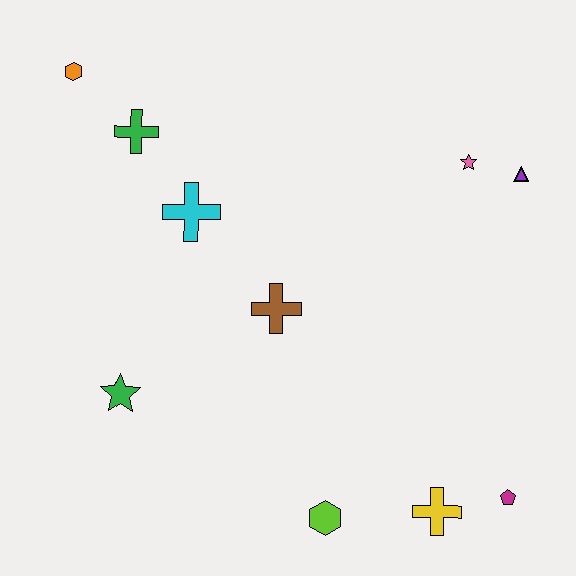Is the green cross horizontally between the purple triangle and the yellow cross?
No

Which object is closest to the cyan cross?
The green cross is closest to the cyan cross.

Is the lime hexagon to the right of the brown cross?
Yes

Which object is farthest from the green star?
The purple triangle is farthest from the green star.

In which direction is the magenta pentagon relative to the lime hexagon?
The magenta pentagon is to the right of the lime hexagon.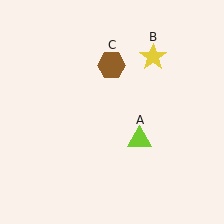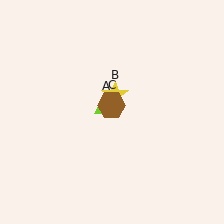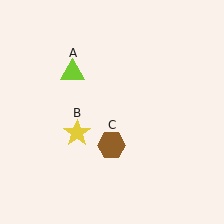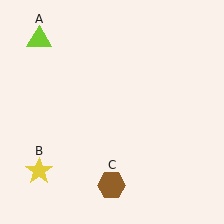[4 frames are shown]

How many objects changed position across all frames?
3 objects changed position: lime triangle (object A), yellow star (object B), brown hexagon (object C).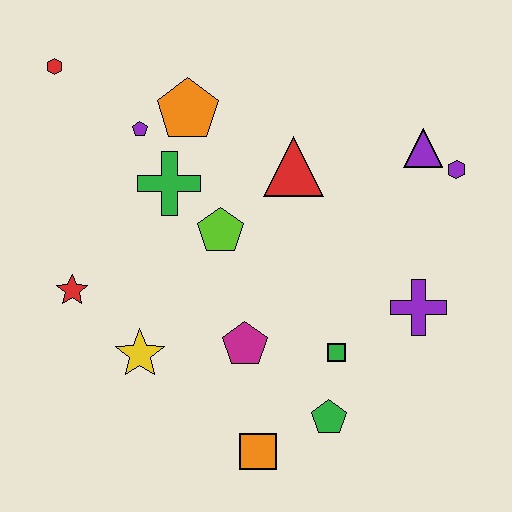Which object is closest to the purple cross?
The green square is closest to the purple cross.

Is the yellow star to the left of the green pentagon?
Yes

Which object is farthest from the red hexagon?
The green pentagon is farthest from the red hexagon.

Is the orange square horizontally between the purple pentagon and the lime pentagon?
No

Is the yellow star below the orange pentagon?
Yes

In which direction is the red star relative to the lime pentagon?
The red star is to the left of the lime pentagon.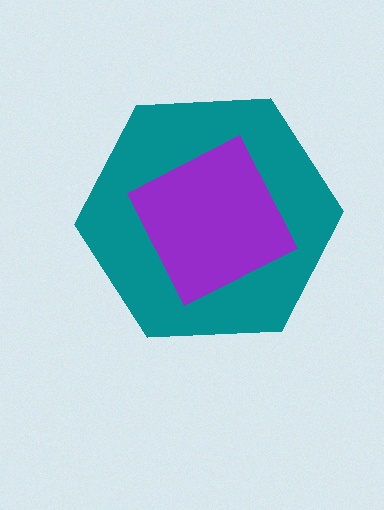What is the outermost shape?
The teal hexagon.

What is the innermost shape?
The purple square.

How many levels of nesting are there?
2.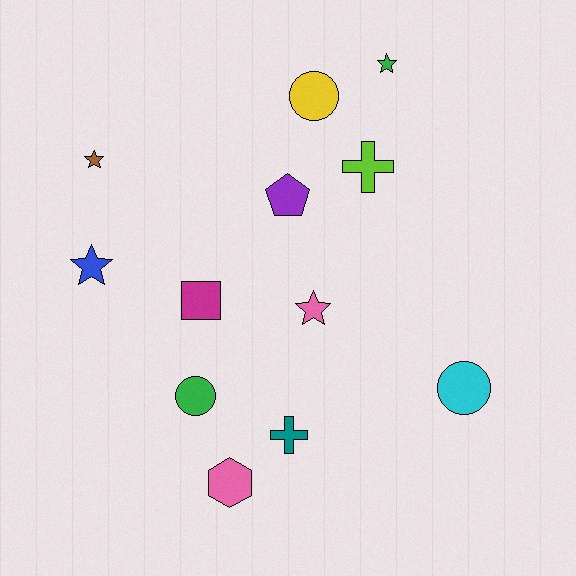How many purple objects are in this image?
There is 1 purple object.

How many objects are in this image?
There are 12 objects.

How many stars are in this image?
There are 4 stars.